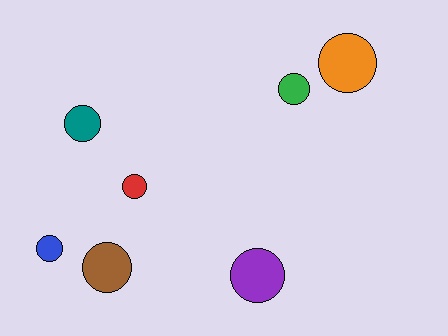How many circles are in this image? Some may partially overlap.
There are 7 circles.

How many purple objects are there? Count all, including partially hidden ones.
There is 1 purple object.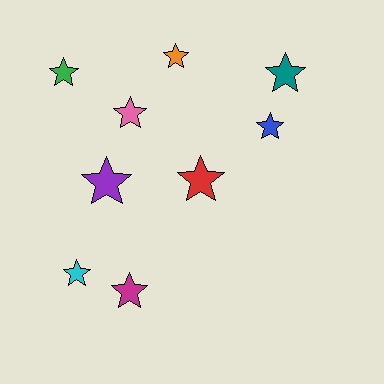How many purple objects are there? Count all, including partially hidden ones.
There is 1 purple object.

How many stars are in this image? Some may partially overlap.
There are 9 stars.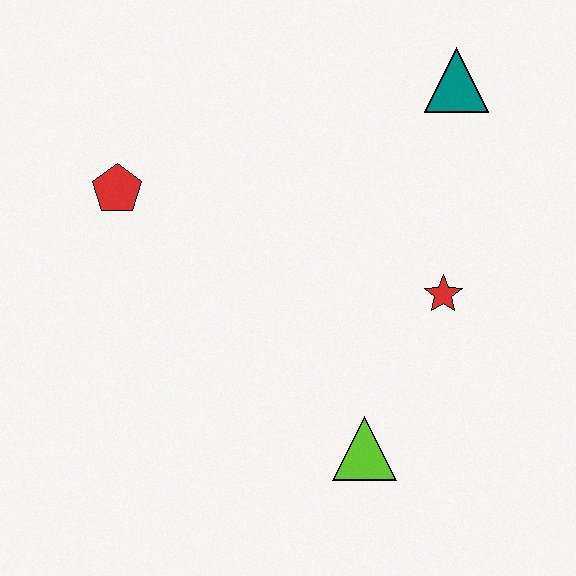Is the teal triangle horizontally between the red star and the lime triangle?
No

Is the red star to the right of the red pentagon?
Yes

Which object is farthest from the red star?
The red pentagon is farthest from the red star.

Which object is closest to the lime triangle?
The red star is closest to the lime triangle.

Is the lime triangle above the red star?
No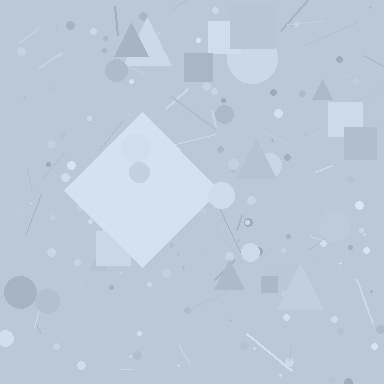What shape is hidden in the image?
A diamond is hidden in the image.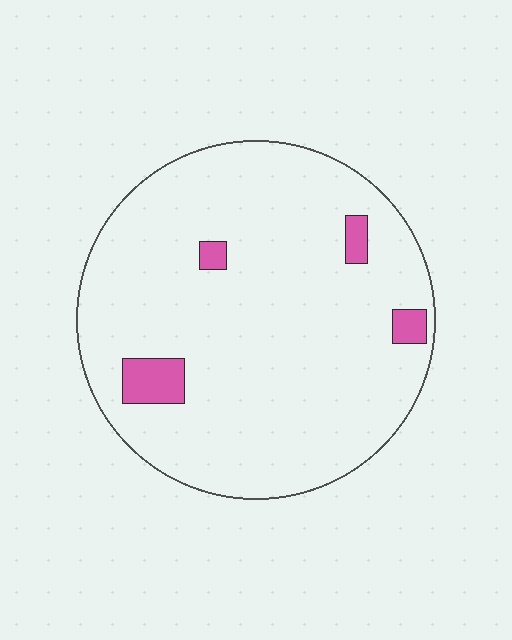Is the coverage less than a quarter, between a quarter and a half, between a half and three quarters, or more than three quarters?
Less than a quarter.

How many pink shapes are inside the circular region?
4.